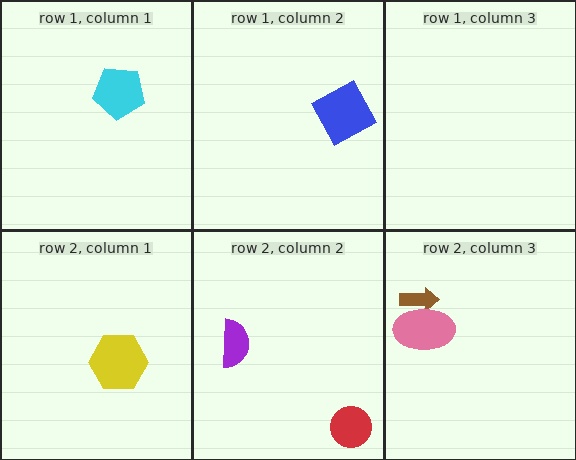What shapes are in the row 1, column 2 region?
The blue square.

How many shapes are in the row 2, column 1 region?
1.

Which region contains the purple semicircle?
The row 2, column 2 region.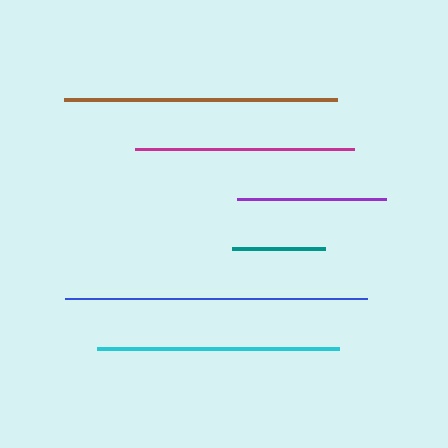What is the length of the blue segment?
The blue segment is approximately 302 pixels long.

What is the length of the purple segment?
The purple segment is approximately 149 pixels long.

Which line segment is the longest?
The blue line is the longest at approximately 302 pixels.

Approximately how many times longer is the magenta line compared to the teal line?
The magenta line is approximately 2.4 times the length of the teal line.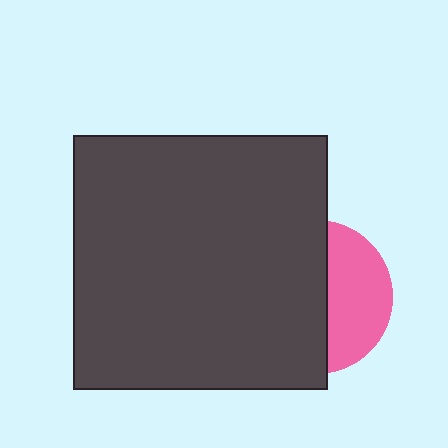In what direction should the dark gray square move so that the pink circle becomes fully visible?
The dark gray square should move left. That is the shortest direction to clear the overlap and leave the pink circle fully visible.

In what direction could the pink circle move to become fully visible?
The pink circle could move right. That would shift it out from behind the dark gray square entirely.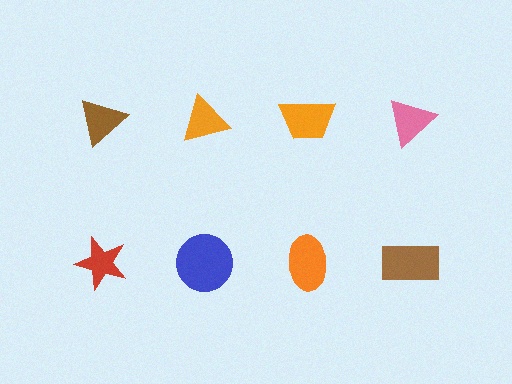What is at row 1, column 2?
An orange triangle.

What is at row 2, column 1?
A red star.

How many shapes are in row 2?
4 shapes.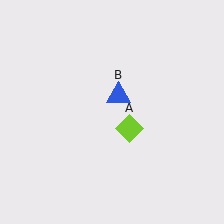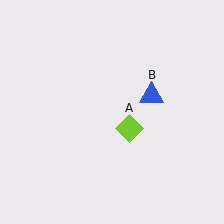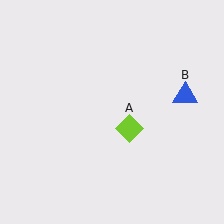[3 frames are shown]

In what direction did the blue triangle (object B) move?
The blue triangle (object B) moved right.